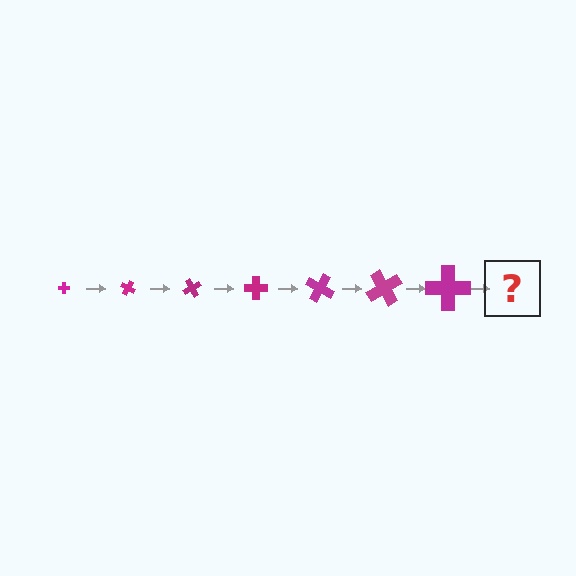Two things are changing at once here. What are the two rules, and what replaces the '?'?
The two rules are that the cross grows larger each step and it rotates 30 degrees each step. The '?' should be a cross, larger than the previous one and rotated 210 degrees from the start.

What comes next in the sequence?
The next element should be a cross, larger than the previous one and rotated 210 degrees from the start.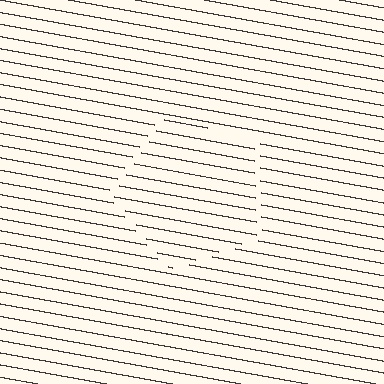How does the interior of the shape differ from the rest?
The interior of the shape contains the same grating, shifted by half a period — the contour is defined by the phase discontinuity where line-ends from the inner and outer gratings abut.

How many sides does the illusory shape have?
5 sides — the line-ends trace a pentagon.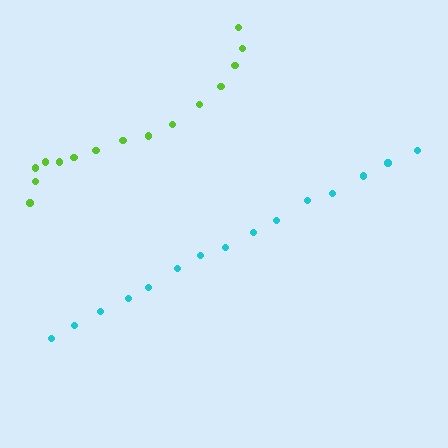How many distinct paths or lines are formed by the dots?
There are 2 distinct paths.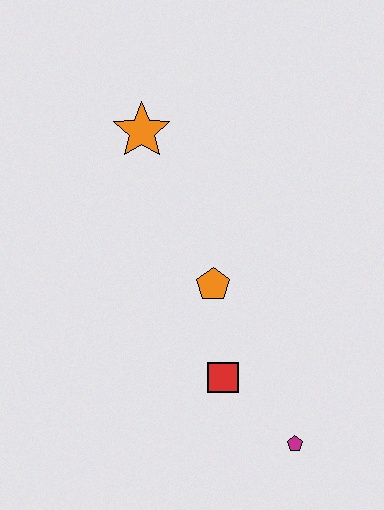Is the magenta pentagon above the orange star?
No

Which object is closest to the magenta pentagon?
The red square is closest to the magenta pentagon.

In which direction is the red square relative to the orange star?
The red square is below the orange star.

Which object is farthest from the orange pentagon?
The magenta pentagon is farthest from the orange pentagon.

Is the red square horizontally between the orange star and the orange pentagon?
No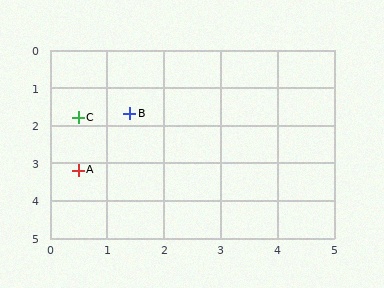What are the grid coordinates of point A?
Point A is at approximately (0.5, 3.2).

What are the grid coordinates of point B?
Point B is at approximately (1.4, 1.7).